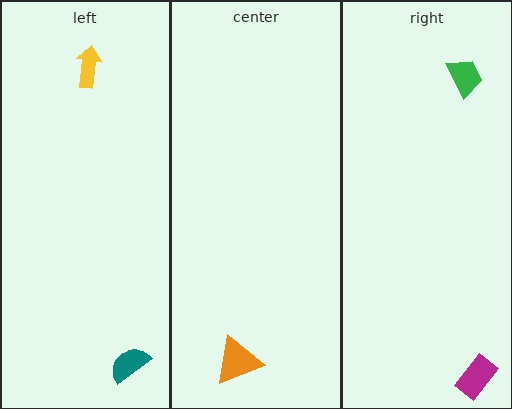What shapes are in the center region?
The orange triangle.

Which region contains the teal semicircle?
The left region.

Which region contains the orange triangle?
The center region.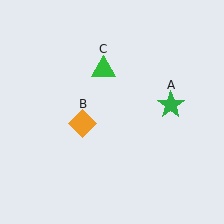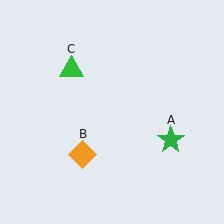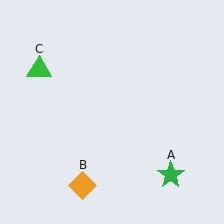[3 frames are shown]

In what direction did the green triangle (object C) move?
The green triangle (object C) moved left.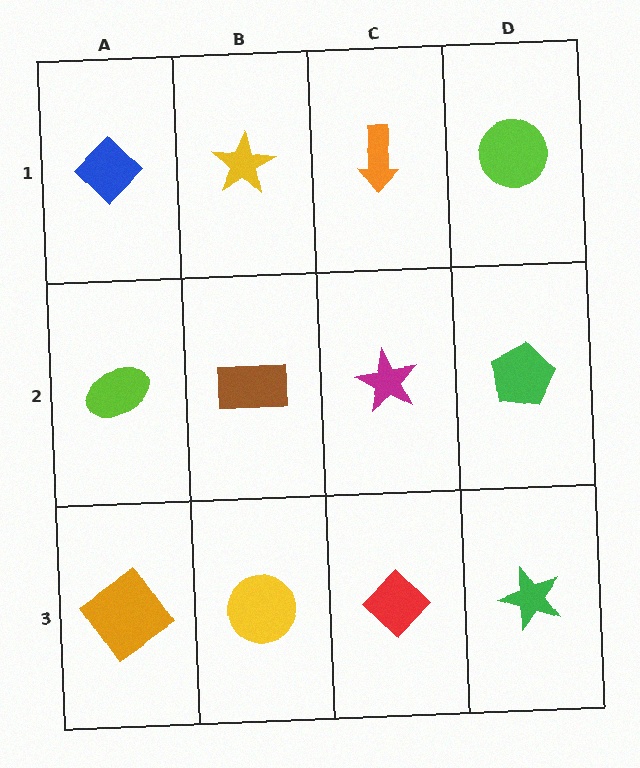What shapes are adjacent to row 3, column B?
A brown rectangle (row 2, column B), an orange diamond (row 3, column A), a red diamond (row 3, column C).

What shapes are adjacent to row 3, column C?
A magenta star (row 2, column C), a yellow circle (row 3, column B), a green star (row 3, column D).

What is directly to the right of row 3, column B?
A red diamond.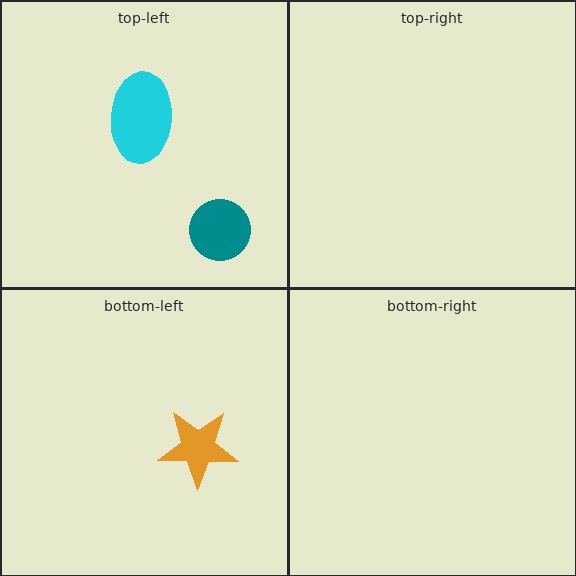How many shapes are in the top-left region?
2.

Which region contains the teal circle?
The top-left region.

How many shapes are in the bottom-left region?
1.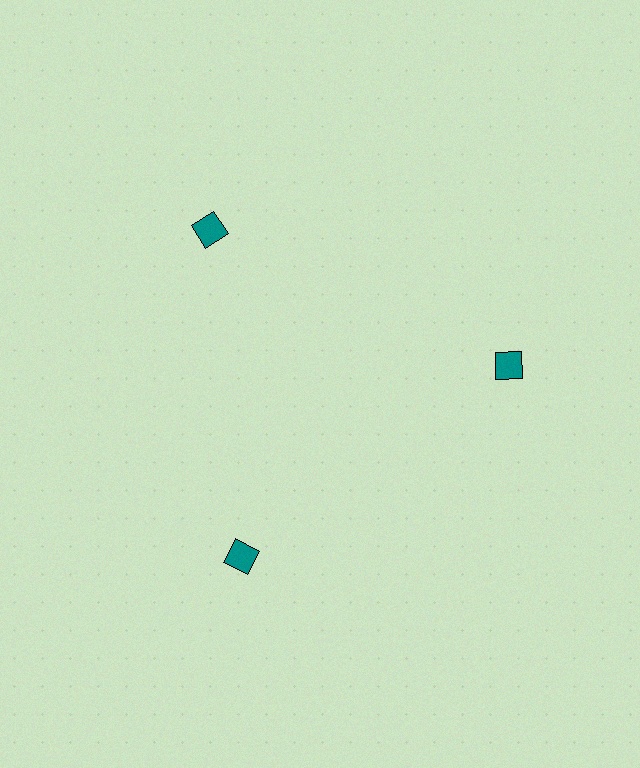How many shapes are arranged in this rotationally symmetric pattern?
There are 3 shapes, arranged in 3 groups of 1.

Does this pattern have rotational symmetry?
Yes, this pattern has 3-fold rotational symmetry. It looks the same after rotating 120 degrees around the center.